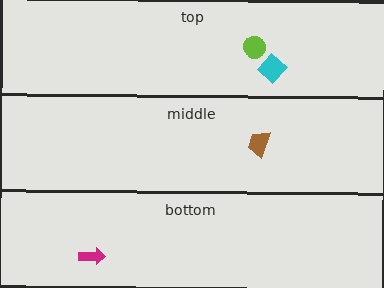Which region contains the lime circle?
The top region.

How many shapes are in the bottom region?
1.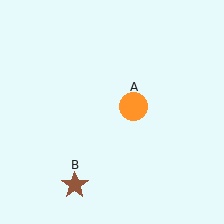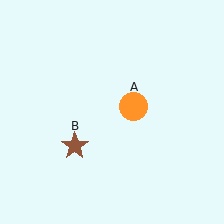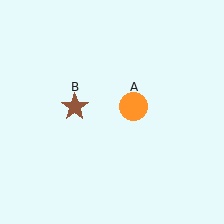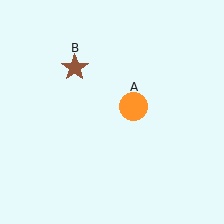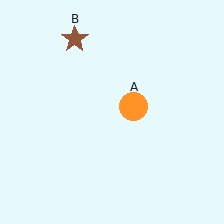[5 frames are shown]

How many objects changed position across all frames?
1 object changed position: brown star (object B).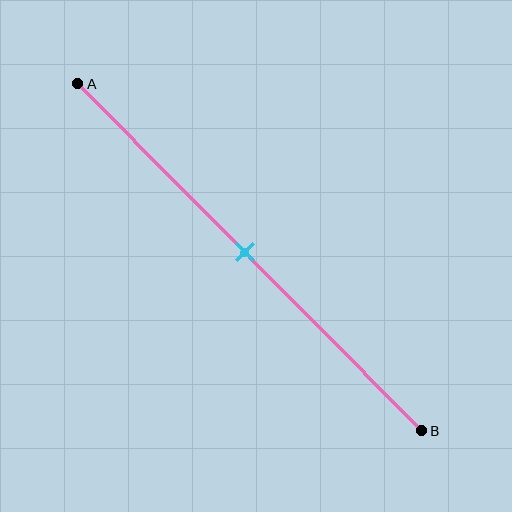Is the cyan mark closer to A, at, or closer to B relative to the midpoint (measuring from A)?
The cyan mark is approximately at the midpoint of segment AB.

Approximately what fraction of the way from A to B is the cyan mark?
The cyan mark is approximately 50% of the way from A to B.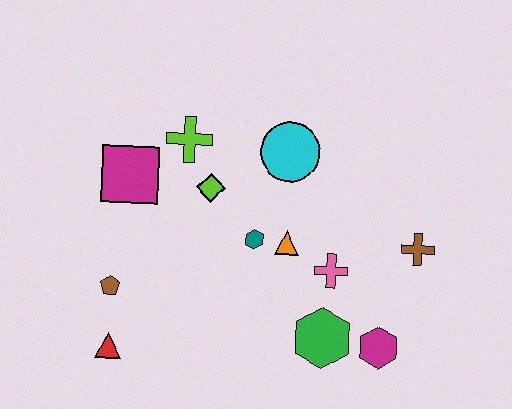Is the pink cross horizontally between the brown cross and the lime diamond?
Yes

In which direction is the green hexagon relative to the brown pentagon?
The green hexagon is to the right of the brown pentagon.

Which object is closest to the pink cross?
The orange triangle is closest to the pink cross.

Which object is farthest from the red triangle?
The brown cross is farthest from the red triangle.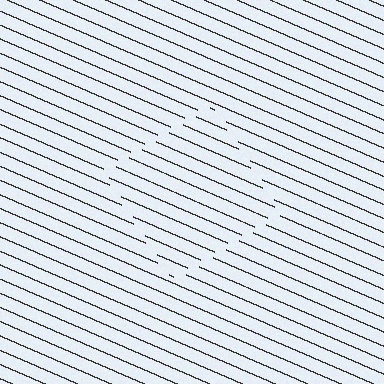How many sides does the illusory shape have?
4 sides — the line-ends trace a square.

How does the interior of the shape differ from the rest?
The interior of the shape contains the same grating, shifted by half a period — the contour is defined by the phase discontinuity where line-ends from the inner and outer gratings abut.